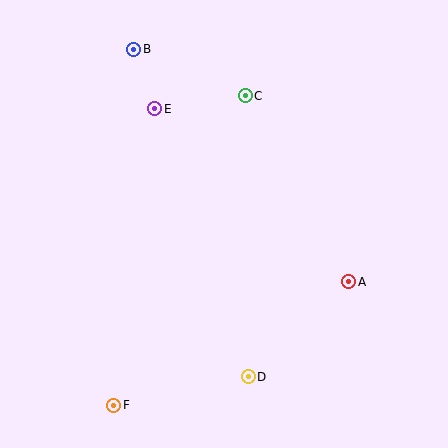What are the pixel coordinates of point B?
Point B is at (134, 49).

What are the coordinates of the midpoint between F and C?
The midpoint between F and C is at (179, 250).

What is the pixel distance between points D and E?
The distance between D and E is 284 pixels.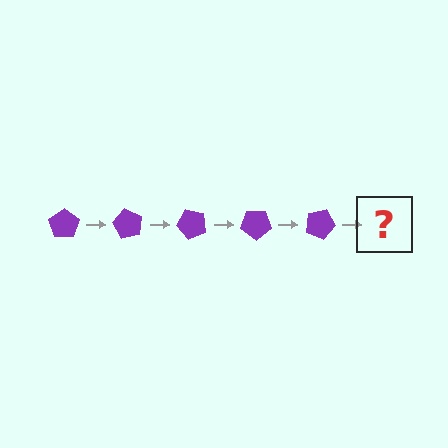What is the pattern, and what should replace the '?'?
The pattern is that the pentagon rotates 60 degrees each step. The '?' should be a purple pentagon rotated 300 degrees.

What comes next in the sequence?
The next element should be a purple pentagon rotated 300 degrees.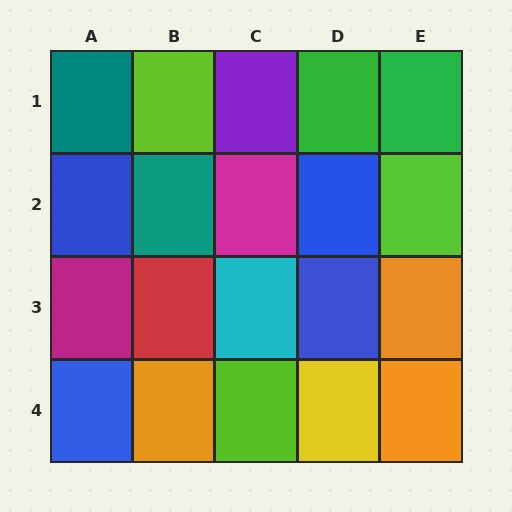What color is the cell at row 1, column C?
Purple.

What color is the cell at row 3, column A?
Magenta.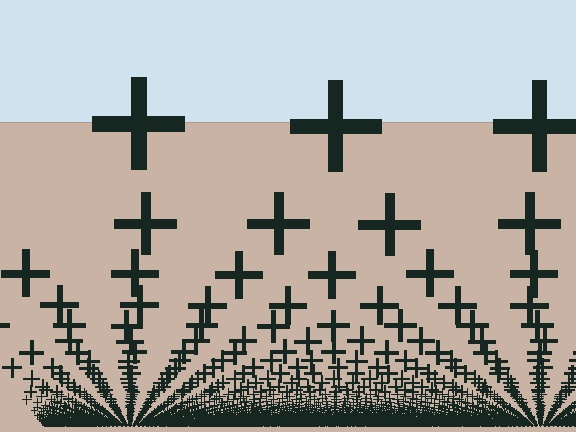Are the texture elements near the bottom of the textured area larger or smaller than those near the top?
Smaller. The gradient is inverted — elements near the bottom are smaller and denser.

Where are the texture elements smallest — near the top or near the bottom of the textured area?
Near the bottom.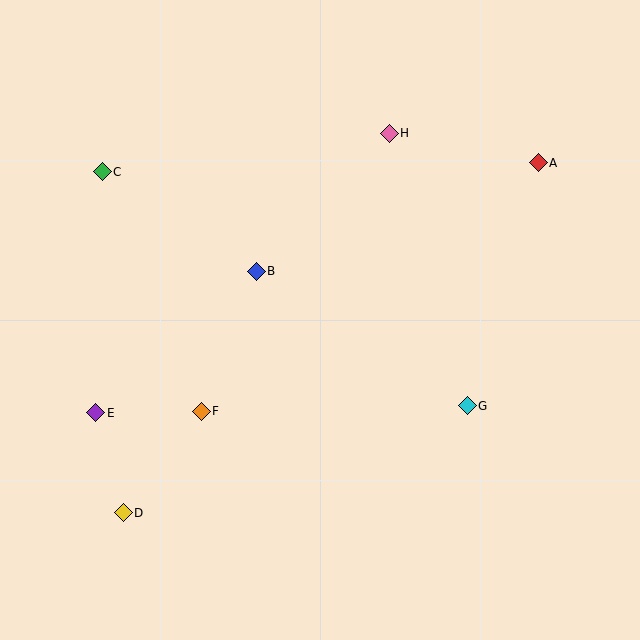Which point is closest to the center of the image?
Point B at (256, 271) is closest to the center.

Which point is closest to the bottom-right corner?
Point G is closest to the bottom-right corner.